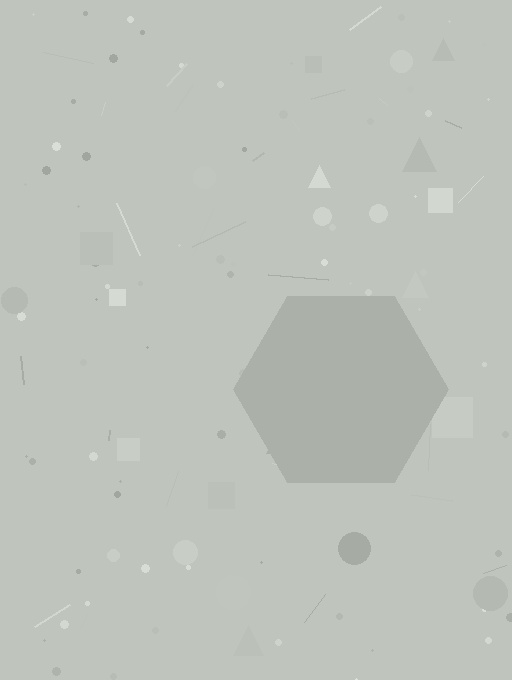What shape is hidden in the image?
A hexagon is hidden in the image.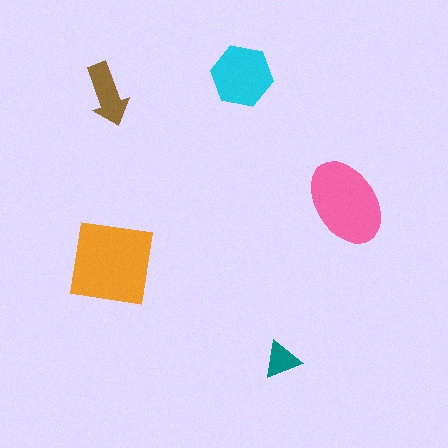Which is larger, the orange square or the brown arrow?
The orange square.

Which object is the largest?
The orange square.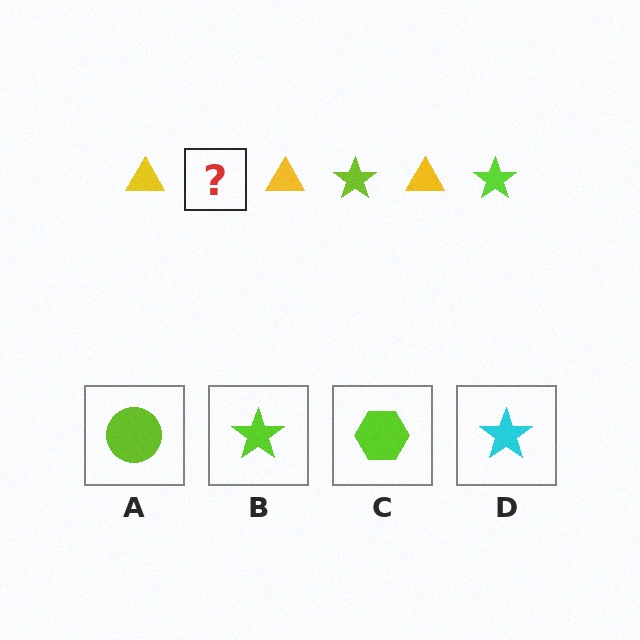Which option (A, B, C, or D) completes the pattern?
B.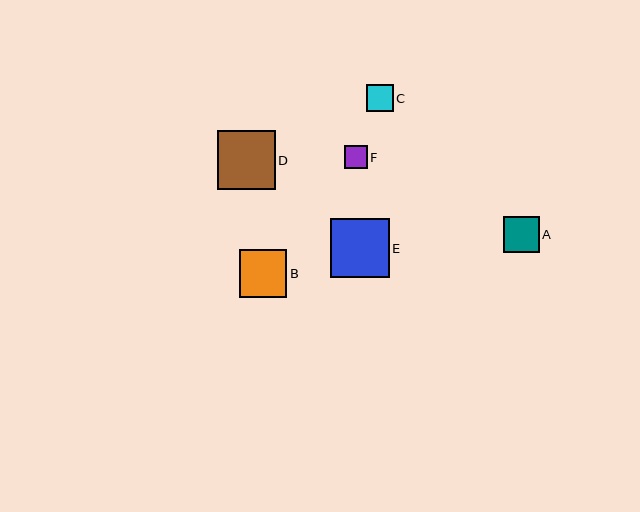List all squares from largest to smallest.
From largest to smallest: E, D, B, A, C, F.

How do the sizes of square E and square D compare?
Square E and square D are approximately the same size.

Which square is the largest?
Square E is the largest with a size of approximately 58 pixels.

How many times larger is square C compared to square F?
Square C is approximately 1.2 times the size of square F.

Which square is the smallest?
Square F is the smallest with a size of approximately 23 pixels.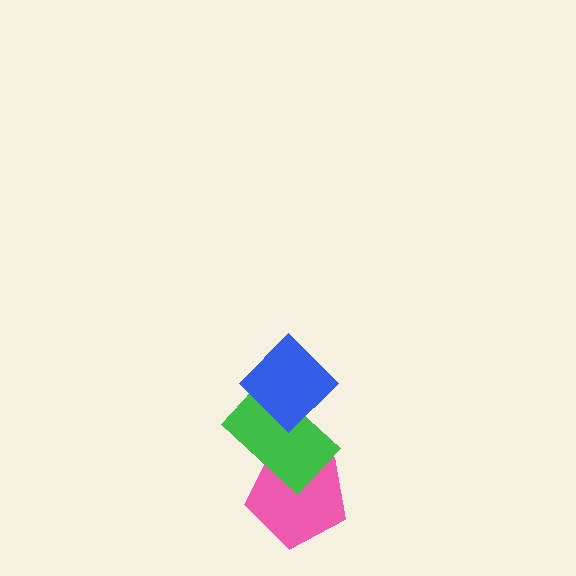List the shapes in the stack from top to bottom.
From top to bottom: the blue diamond, the green rectangle, the pink pentagon.